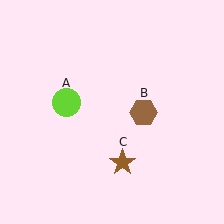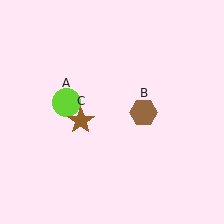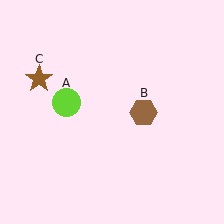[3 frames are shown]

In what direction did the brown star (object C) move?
The brown star (object C) moved up and to the left.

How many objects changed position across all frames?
1 object changed position: brown star (object C).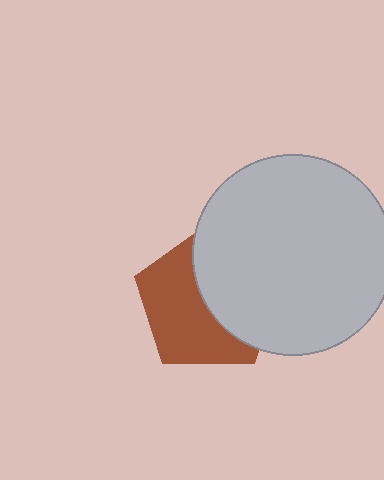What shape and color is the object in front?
The object in front is a light gray circle.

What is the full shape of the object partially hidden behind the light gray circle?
The partially hidden object is a brown pentagon.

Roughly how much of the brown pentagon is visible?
About half of it is visible (roughly 53%).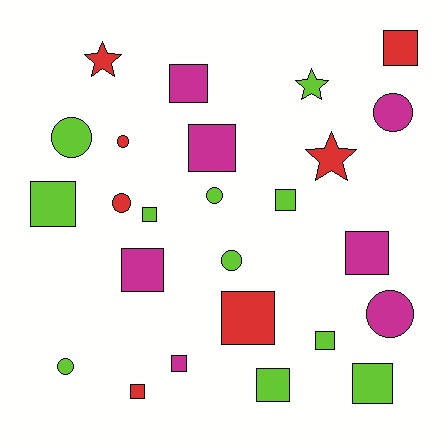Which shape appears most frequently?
Square, with 14 objects.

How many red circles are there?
There are 2 red circles.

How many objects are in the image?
There are 25 objects.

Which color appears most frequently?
Lime, with 11 objects.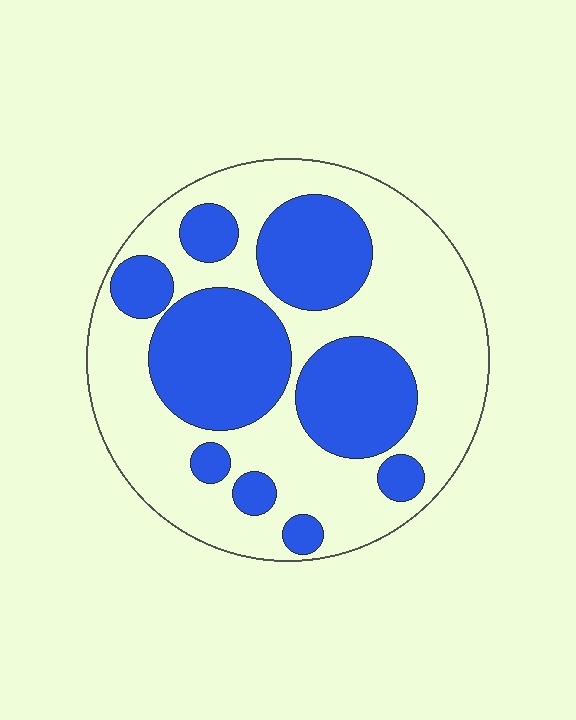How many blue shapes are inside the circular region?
9.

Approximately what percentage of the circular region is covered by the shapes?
Approximately 40%.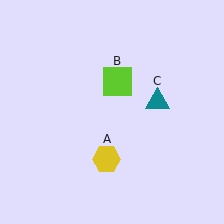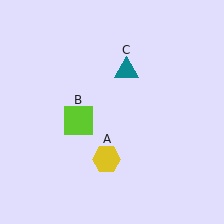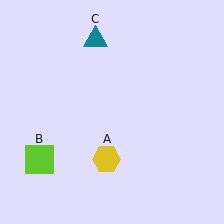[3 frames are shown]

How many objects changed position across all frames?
2 objects changed position: lime square (object B), teal triangle (object C).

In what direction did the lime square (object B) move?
The lime square (object B) moved down and to the left.